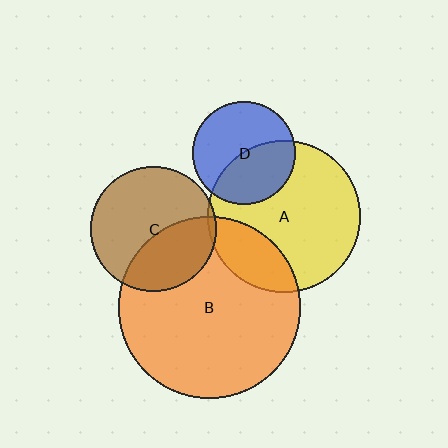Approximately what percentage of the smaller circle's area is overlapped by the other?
Approximately 45%.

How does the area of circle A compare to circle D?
Approximately 2.2 times.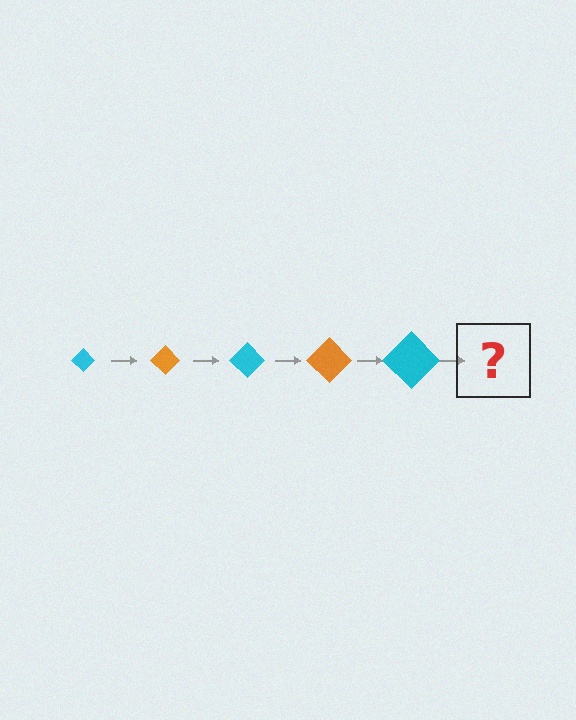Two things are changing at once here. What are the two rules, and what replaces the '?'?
The two rules are that the diamond grows larger each step and the color cycles through cyan and orange. The '?' should be an orange diamond, larger than the previous one.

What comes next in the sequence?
The next element should be an orange diamond, larger than the previous one.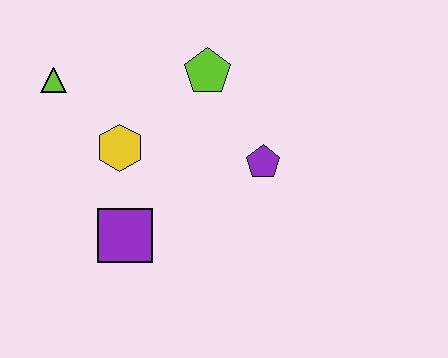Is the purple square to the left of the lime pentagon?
Yes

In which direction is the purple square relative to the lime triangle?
The purple square is below the lime triangle.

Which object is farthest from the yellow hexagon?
The purple pentagon is farthest from the yellow hexagon.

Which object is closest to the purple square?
The yellow hexagon is closest to the purple square.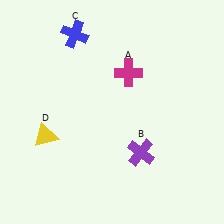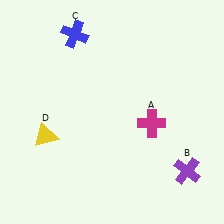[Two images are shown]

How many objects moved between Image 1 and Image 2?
2 objects moved between the two images.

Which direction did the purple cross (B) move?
The purple cross (B) moved right.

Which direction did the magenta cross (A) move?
The magenta cross (A) moved down.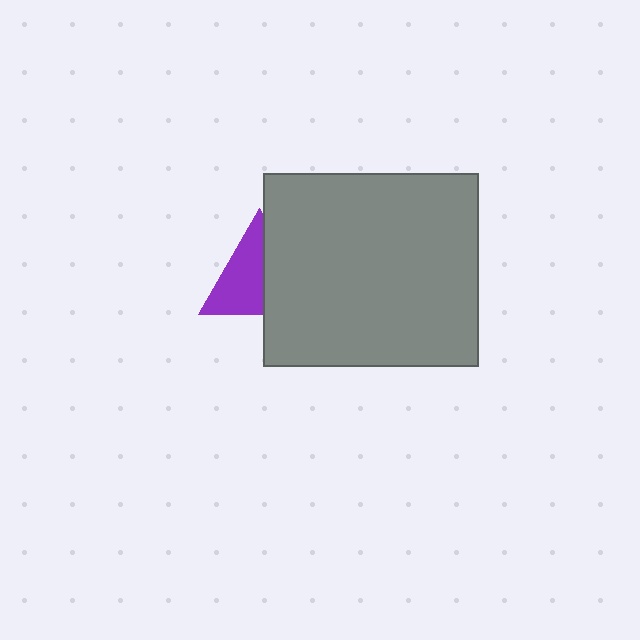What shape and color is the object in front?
The object in front is a gray rectangle.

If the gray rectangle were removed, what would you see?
You would see the complete purple triangle.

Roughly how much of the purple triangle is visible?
About half of it is visible (roughly 56%).